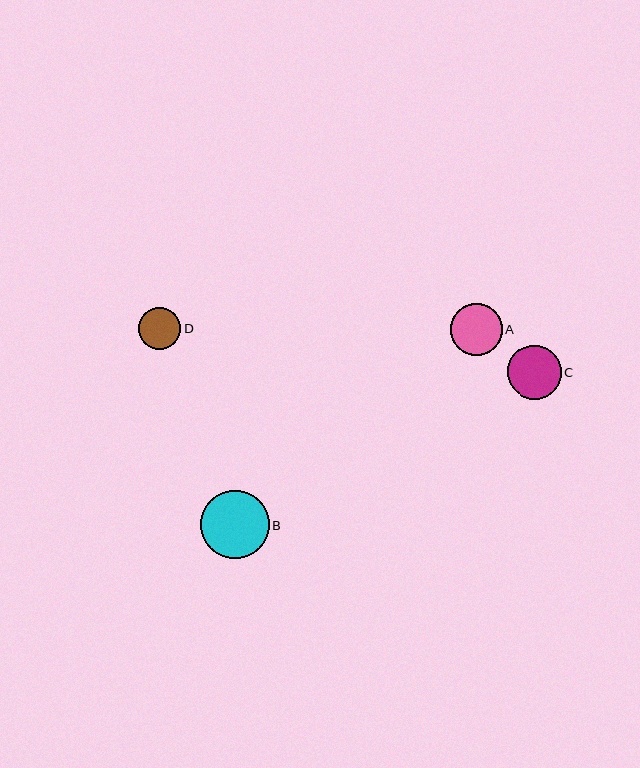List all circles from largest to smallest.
From largest to smallest: B, C, A, D.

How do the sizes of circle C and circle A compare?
Circle C and circle A are approximately the same size.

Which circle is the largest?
Circle B is the largest with a size of approximately 69 pixels.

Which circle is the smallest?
Circle D is the smallest with a size of approximately 42 pixels.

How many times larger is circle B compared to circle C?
Circle B is approximately 1.3 times the size of circle C.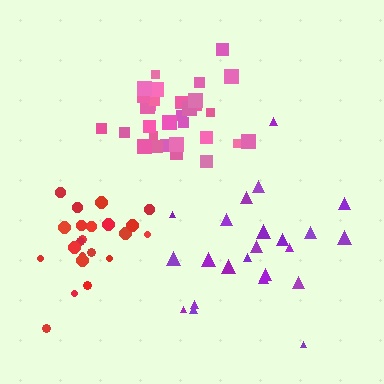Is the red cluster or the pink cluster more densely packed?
Pink.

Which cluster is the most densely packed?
Pink.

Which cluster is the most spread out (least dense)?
Purple.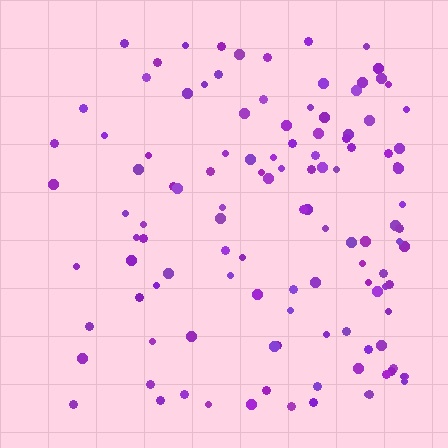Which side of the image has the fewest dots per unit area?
The left.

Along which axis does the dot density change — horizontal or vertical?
Horizontal.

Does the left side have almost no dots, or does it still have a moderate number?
Still a moderate number, just noticeably fewer than the right.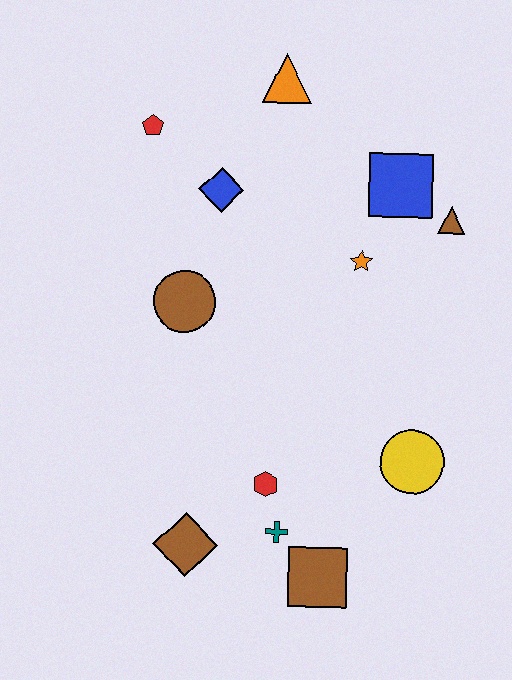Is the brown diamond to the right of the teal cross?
No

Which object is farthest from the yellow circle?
The red pentagon is farthest from the yellow circle.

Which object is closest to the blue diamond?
The red pentagon is closest to the blue diamond.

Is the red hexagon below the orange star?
Yes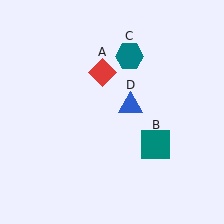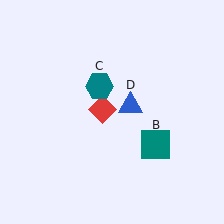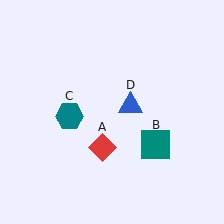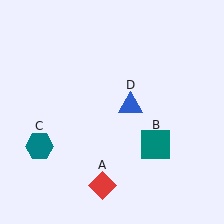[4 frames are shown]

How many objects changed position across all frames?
2 objects changed position: red diamond (object A), teal hexagon (object C).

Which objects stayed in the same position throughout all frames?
Teal square (object B) and blue triangle (object D) remained stationary.